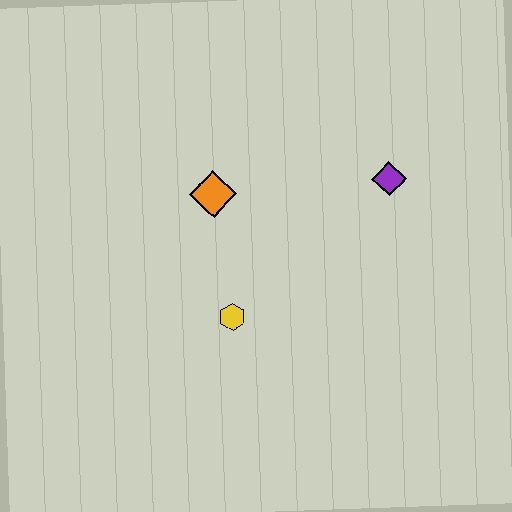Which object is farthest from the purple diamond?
The yellow hexagon is farthest from the purple diamond.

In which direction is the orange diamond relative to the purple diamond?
The orange diamond is to the left of the purple diamond.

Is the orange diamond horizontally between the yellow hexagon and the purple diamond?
No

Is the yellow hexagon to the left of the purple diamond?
Yes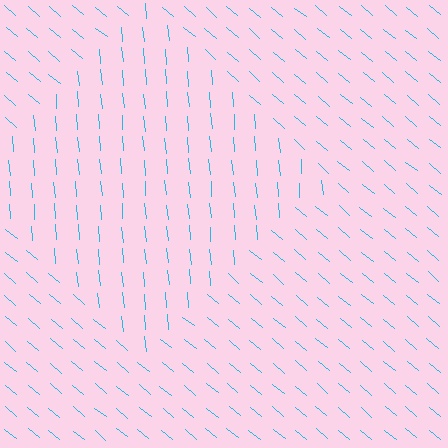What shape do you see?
I see a diamond.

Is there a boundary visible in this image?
Yes, there is a texture boundary formed by a change in line orientation.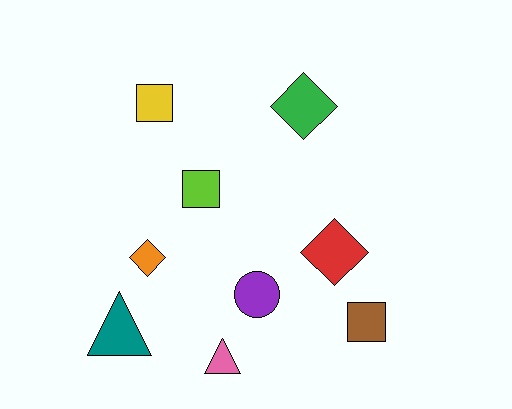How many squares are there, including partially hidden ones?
There are 3 squares.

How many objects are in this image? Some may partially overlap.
There are 9 objects.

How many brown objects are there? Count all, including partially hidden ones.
There is 1 brown object.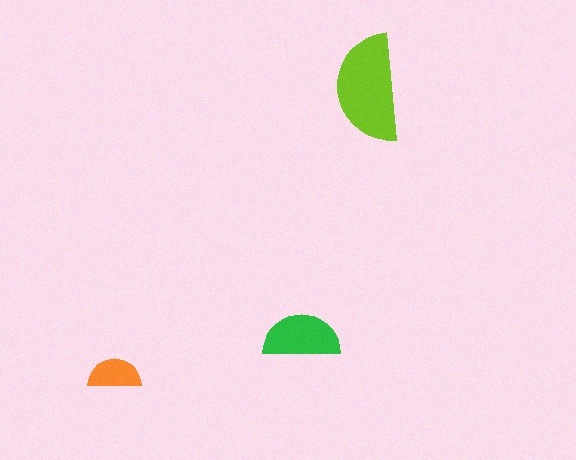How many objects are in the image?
There are 3 objects in the image.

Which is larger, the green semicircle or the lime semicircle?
The lime one.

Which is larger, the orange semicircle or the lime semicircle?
The lime one.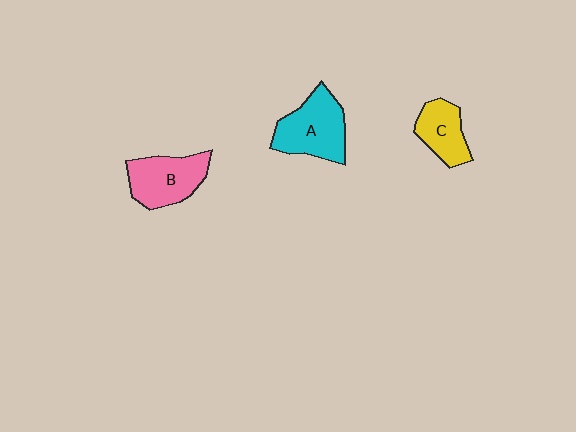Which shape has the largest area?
Shape A (cyan).